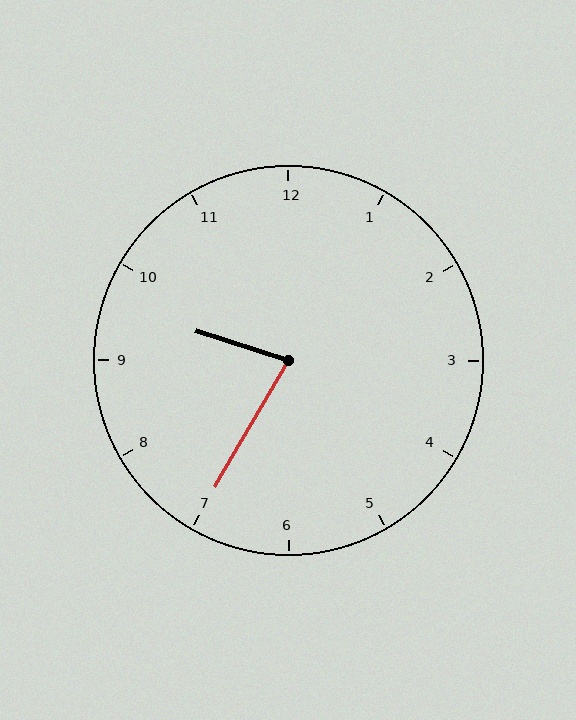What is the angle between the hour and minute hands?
Approximately 78 degrees.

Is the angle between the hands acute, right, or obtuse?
It is acute.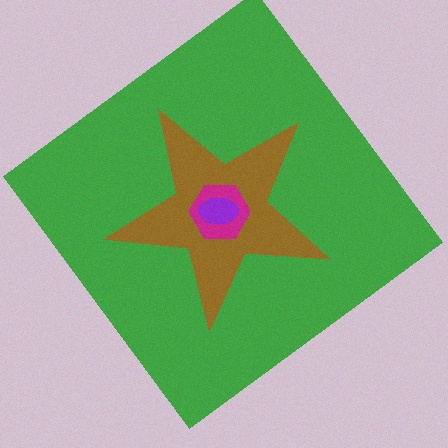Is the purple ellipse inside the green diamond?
Yes.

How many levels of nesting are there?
4.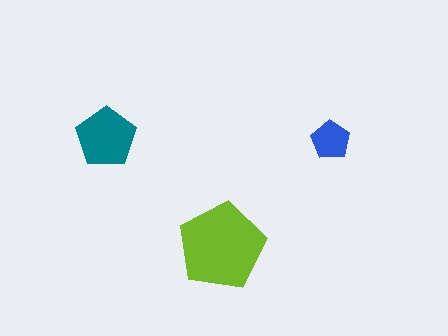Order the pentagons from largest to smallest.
the lime one, the teal one, the blue one.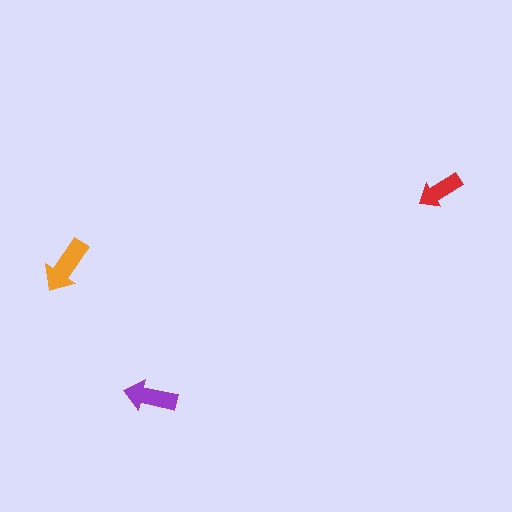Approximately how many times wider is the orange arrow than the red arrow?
About 1.5 times wider.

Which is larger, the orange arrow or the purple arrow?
The orange one.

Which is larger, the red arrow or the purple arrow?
The purple one.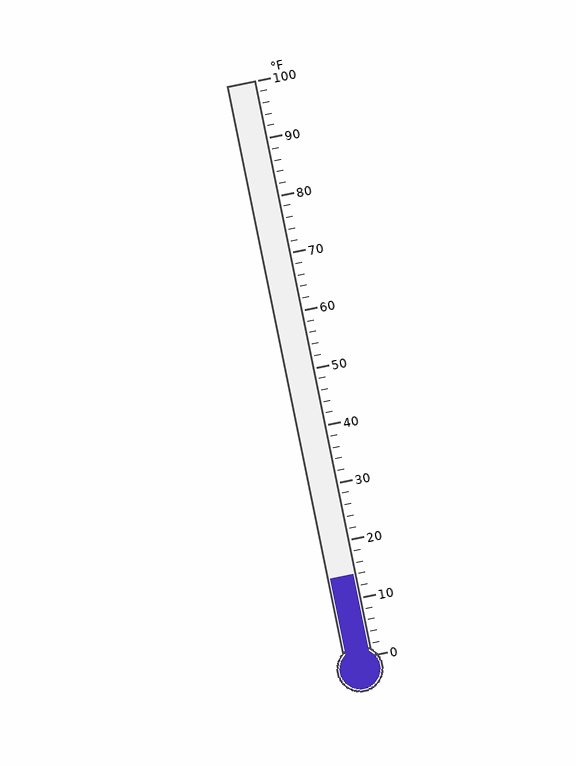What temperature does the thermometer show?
The thermometer shows approximately 14°F.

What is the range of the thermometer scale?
The thermometer scale ranges from 0°F to 100°F.